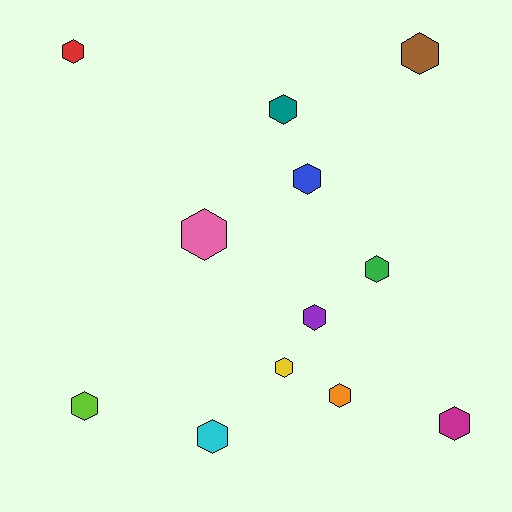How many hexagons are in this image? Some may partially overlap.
There are 12 hexagons.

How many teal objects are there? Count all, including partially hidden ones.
There is 1 teal object.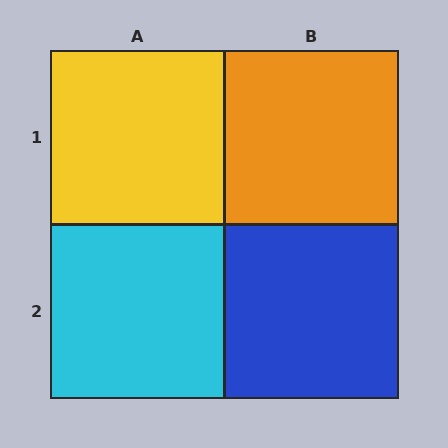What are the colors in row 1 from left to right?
Yellow, orange.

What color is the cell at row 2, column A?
Cyan.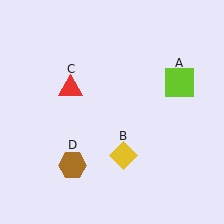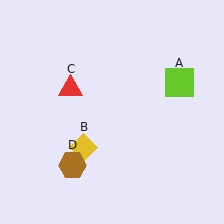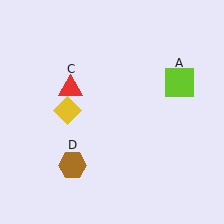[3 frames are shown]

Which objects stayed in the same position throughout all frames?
Lime square (object A) and red triangle (object C) and brown hexagon (object D) remained stationary.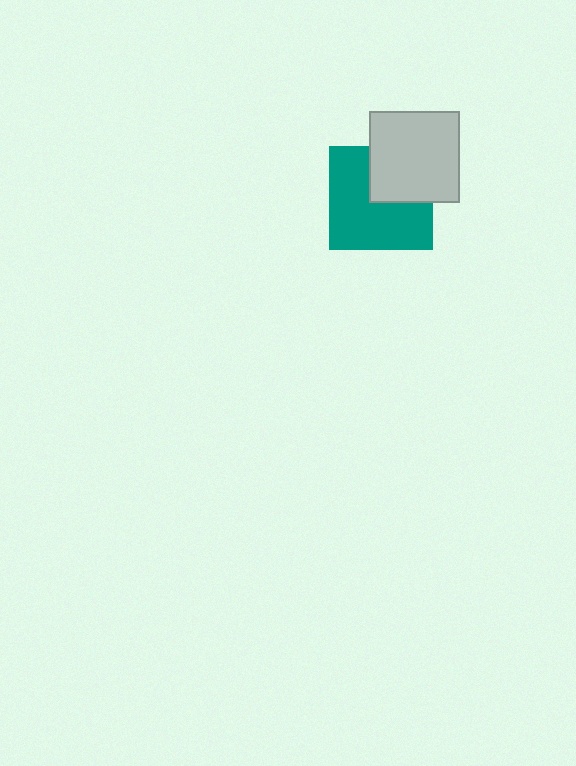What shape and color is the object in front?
The object in front is a light gray rectangle.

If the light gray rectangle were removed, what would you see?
You would see the complete teal square.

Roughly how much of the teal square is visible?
Most of it is visible (roughly 66%).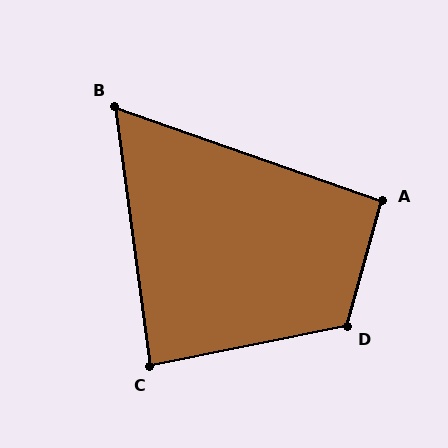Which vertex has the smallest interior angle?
B, at approximately 63 degrees.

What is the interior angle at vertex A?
Approximately 94 degrees (approximately right).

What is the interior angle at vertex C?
Approximately 86 degrees (approximately right).